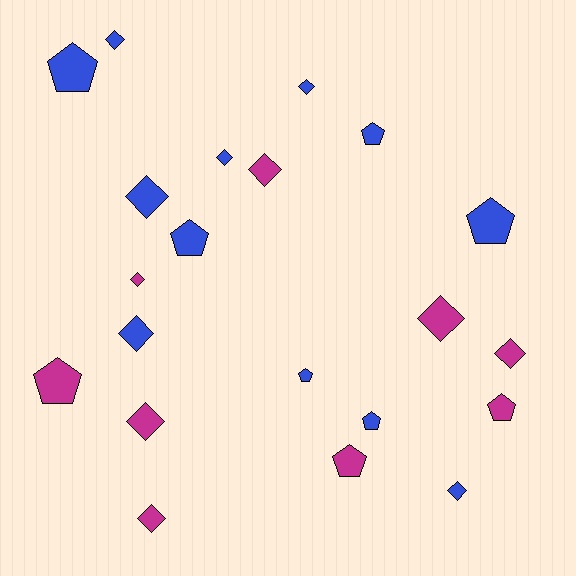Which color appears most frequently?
Blue, with 12 objects.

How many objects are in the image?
There are 21 objects.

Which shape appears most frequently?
Diamond, with 12 objects.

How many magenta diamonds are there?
There are 6 magenta diamonds.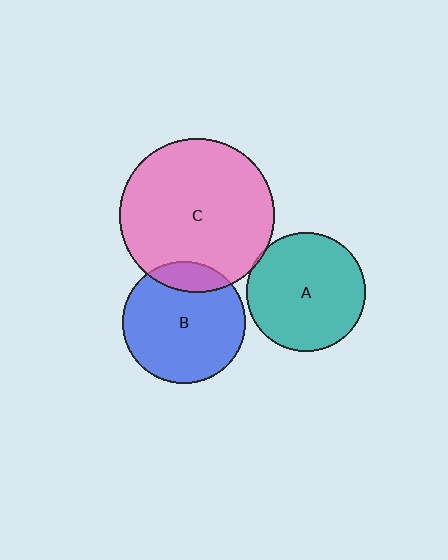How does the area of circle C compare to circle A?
Approximately 1.7 times.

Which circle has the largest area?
Circle C (pink).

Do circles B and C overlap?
Yes.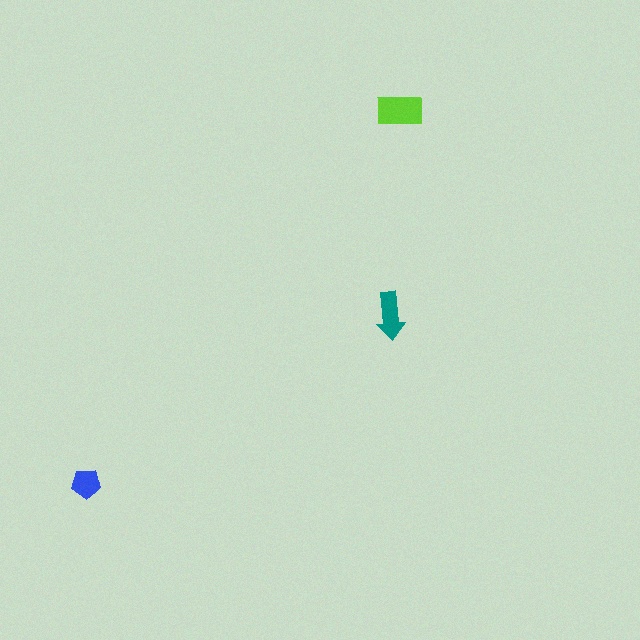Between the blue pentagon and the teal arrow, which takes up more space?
The teal arrow.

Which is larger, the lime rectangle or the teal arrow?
The lime rectangle.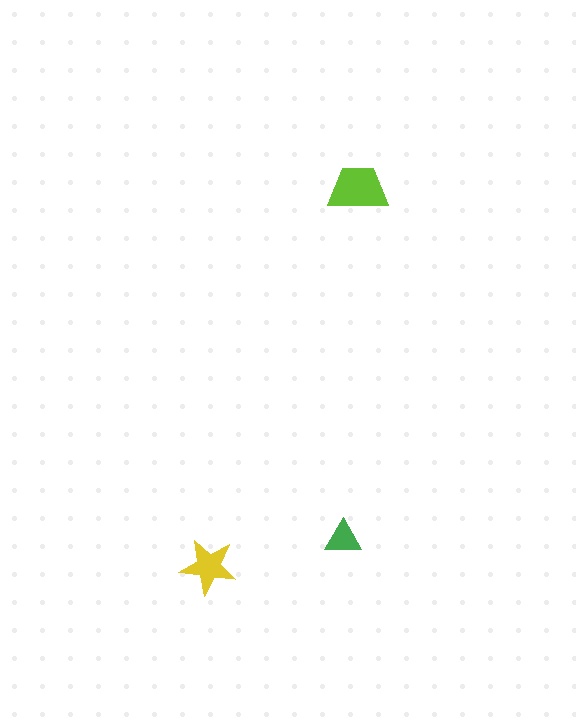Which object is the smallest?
The green triangle.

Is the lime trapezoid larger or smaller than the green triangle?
Larger.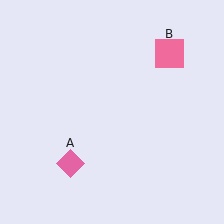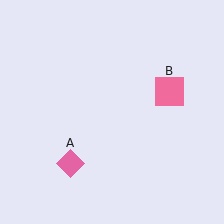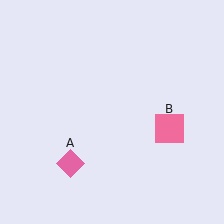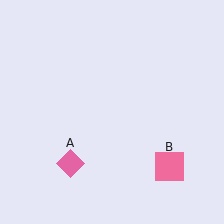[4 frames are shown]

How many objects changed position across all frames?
1 object changed position: pink square (object B).